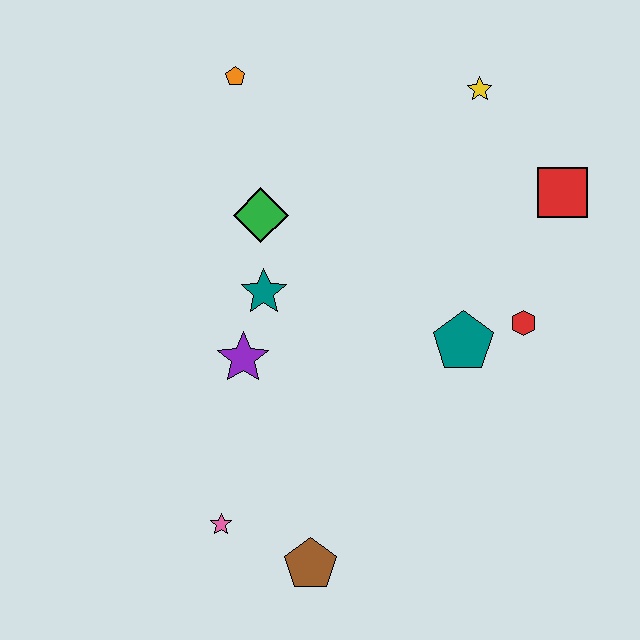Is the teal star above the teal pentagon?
Yes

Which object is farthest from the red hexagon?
The orange pentagon is farthest from the red hexagon.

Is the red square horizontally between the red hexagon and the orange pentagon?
No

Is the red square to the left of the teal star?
No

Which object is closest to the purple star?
The teal star is closest to the purple star.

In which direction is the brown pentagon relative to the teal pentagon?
The brown pentagon is below the teal pentagon.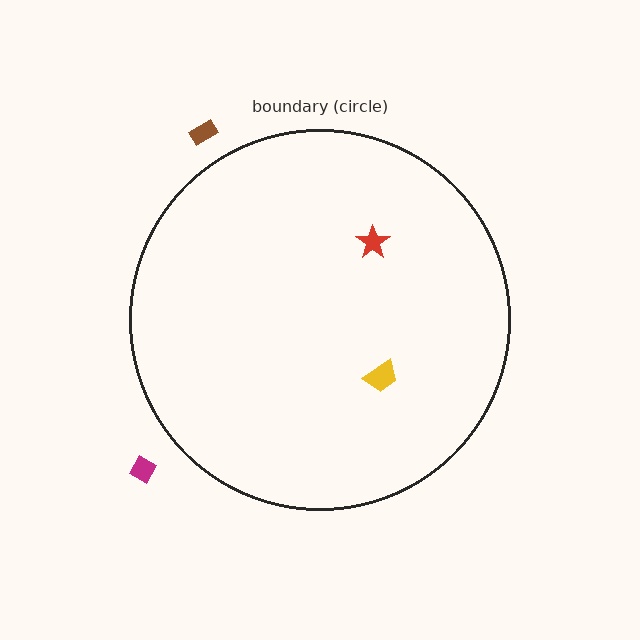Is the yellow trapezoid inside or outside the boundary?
Inside.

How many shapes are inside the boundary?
2 inside, 2 outside.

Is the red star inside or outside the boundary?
Inside.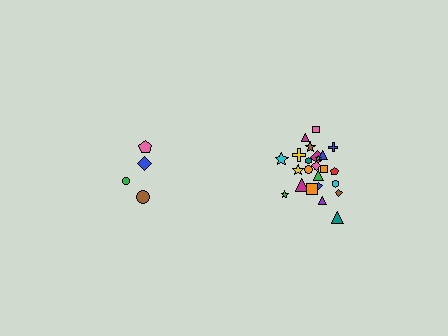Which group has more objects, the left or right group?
The right group.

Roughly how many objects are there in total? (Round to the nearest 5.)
Roughly 30 objects in total.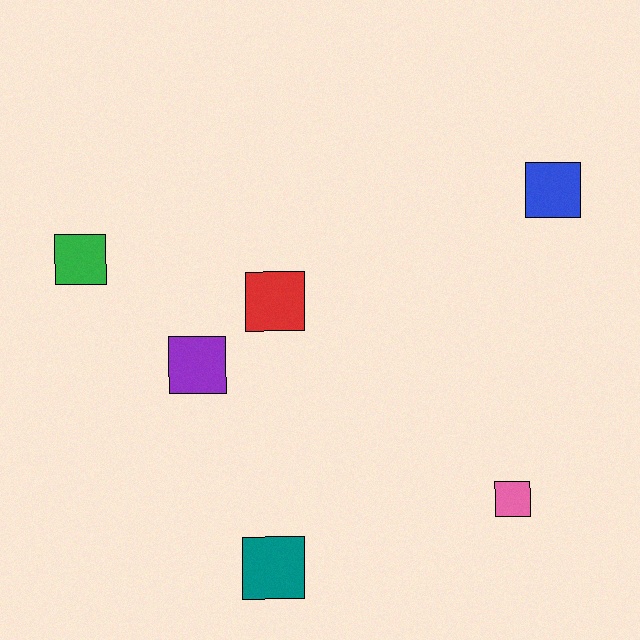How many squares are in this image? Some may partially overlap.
There are 6 squares.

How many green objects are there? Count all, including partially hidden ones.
There is 1 green object.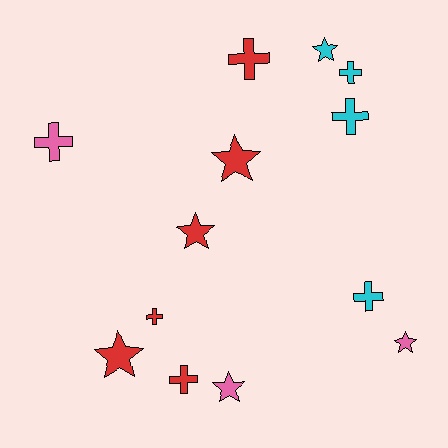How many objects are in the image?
There are 13 objects.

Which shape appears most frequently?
Cross, with 7 objects.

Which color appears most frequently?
Red, with 6 objects.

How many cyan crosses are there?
There are 3 cyan crosses.